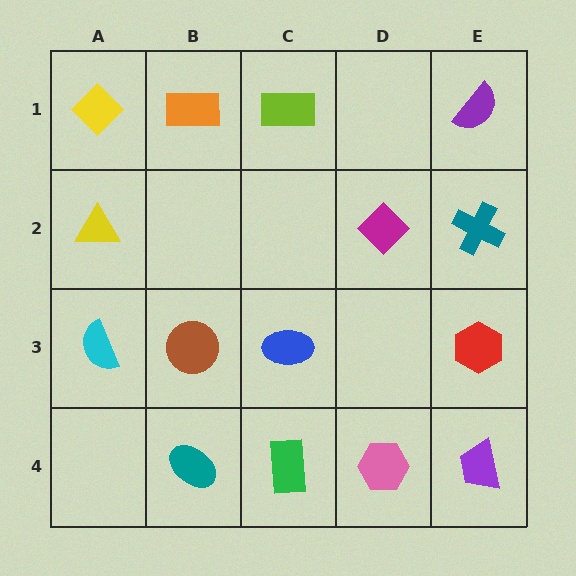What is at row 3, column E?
A red hexagon.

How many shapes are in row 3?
4 shapes.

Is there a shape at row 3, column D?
No, that cell is empty.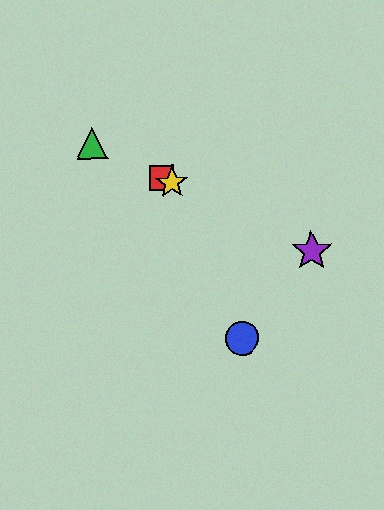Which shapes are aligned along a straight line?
The red square, the green triangle, the yellow star, the purple star are aligned along a straight line.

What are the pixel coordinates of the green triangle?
The green triangle is at (92, 144).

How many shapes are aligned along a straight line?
4 shapes (the red square, the green triangle, the yellow star, the purple star) are aligned along a straight line.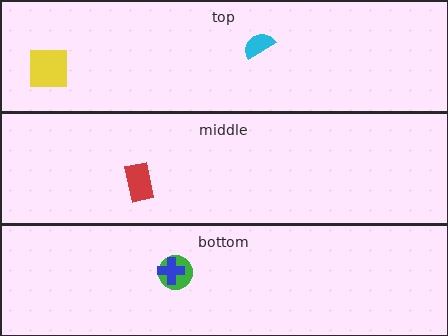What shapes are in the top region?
The cyan semicircle, the yellow square.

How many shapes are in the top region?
2.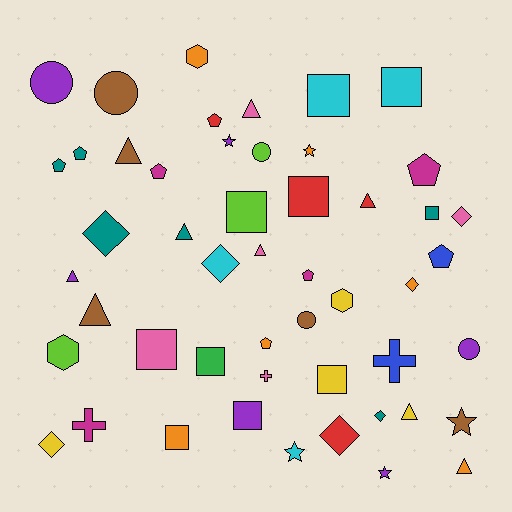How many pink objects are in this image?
There are 5 pink objects.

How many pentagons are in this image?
There are 8 pentagons.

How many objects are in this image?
There are 50 objects.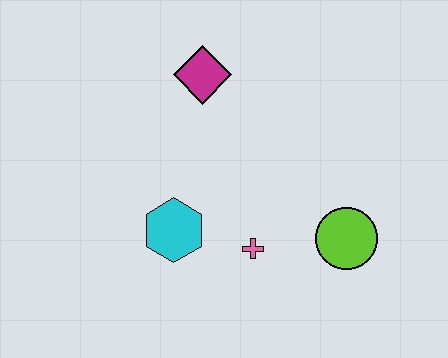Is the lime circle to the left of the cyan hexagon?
No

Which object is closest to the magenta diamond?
The cyan hexagon is closest to the magenta diamond.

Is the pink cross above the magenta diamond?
No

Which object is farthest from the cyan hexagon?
The lime circle is farthest from the cyan hexagon.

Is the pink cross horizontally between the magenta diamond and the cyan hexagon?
No